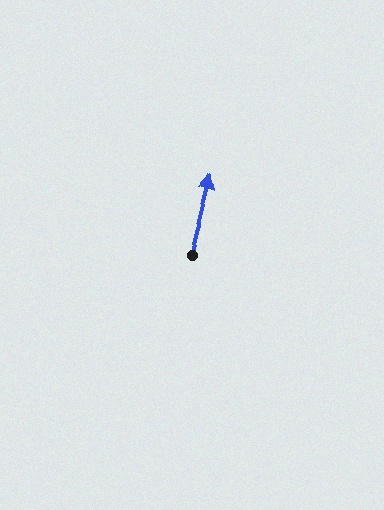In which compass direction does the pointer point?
North.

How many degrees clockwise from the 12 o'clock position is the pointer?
Approximately 15 degrees.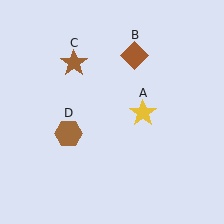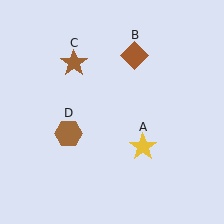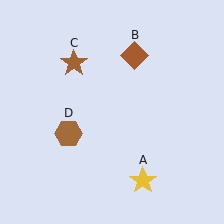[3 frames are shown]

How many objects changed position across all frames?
1 object changed position: yellow star (object A).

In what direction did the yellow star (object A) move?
The yellow star (object A) moved down.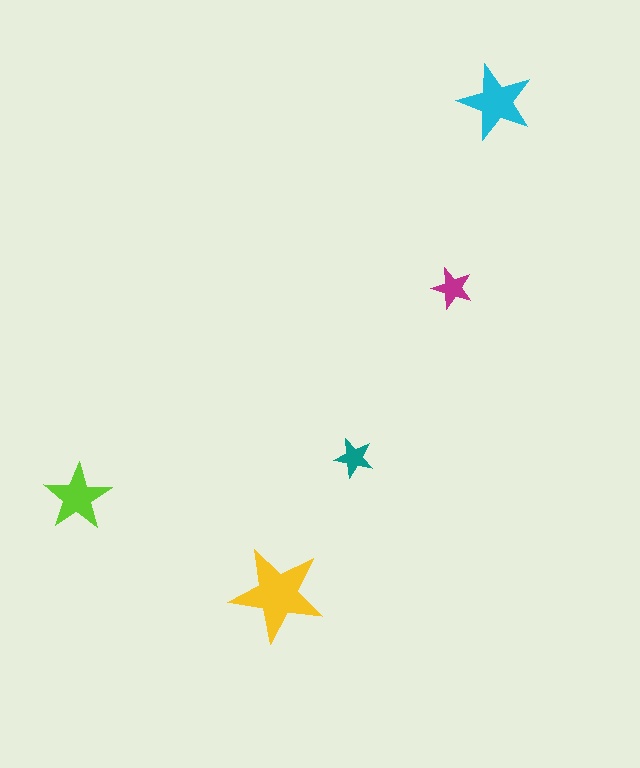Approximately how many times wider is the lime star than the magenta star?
About 1.5 times wider.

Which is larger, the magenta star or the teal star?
The magenta one.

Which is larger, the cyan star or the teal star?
The cyan one.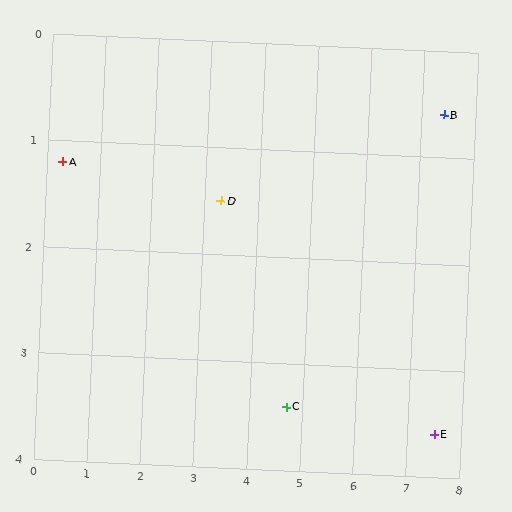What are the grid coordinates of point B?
Point B is at approximately (7.4, 0.6).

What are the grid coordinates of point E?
Point E is at approximately (7.5, 3.6).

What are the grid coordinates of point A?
Point A is at approximately (0.3, 1.2).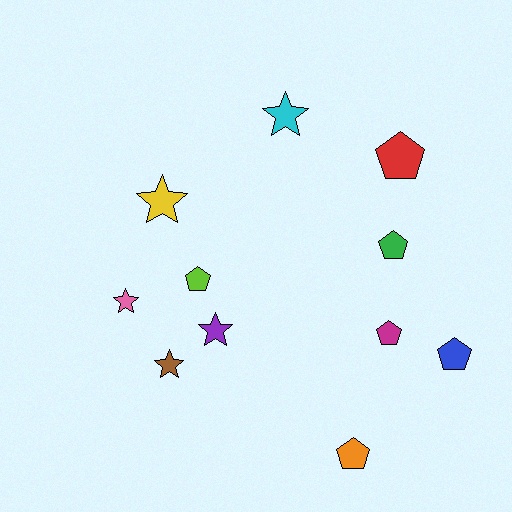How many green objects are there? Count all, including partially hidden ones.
There is 1 green object.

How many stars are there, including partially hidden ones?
There are 5 stars.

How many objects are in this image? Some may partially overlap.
There are 11 objects.